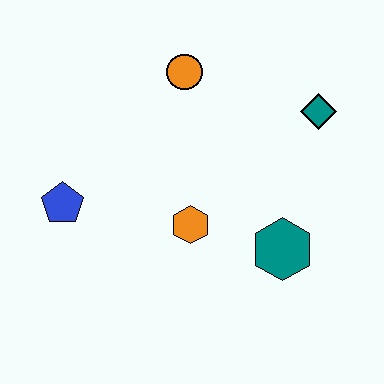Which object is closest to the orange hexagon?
The teal hexagon is closest to the orange hexagon.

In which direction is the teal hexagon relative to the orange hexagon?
The teal hexagon is to the right of the orange hexagon.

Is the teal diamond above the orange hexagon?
Yes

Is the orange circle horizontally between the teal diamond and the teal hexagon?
No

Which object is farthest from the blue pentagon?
The teal diamond is farthest from the blue pentagon.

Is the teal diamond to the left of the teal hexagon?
No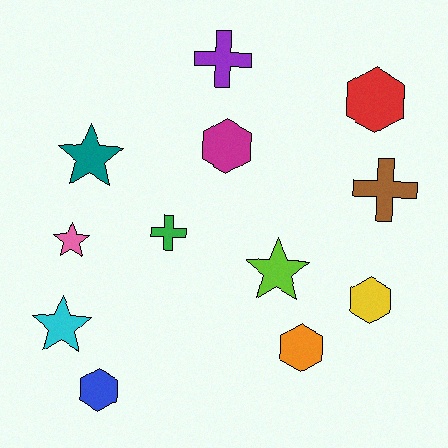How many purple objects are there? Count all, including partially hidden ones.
There is 1 purple object.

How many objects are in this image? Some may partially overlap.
There are 12 objects.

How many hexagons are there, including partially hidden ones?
There are 5 hexagons.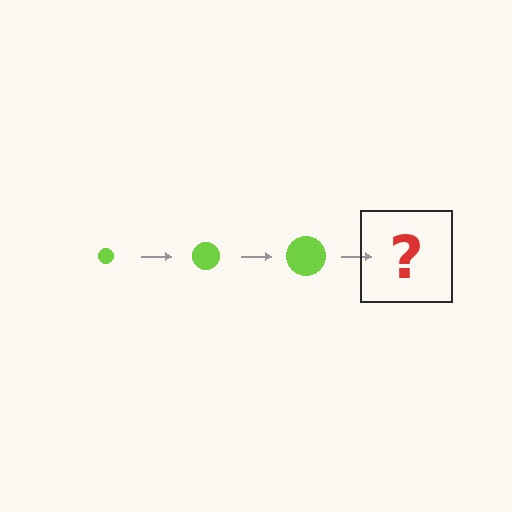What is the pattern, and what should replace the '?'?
The pattern is that the circle gets progressively larger each step. The '?' should be a lime circle, larger than the previous one.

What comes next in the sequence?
The next element should be a lime circle, larger than the previous one.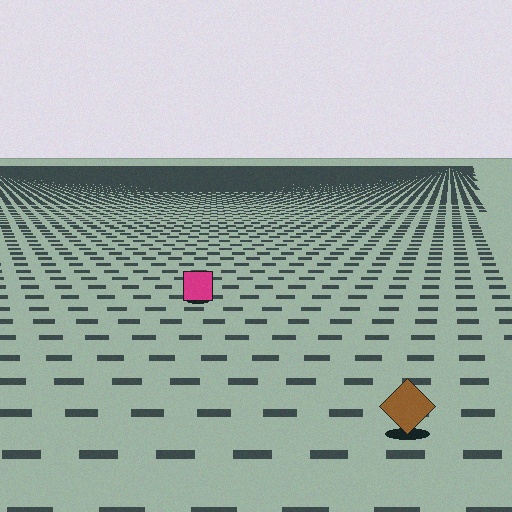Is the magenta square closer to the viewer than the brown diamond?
No. The brown diamond is closer — you can tell from the texture gradient: the ground texture is coarser near it.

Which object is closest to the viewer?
The brown diamond is closest. The texture marks near it are larger and more spread out.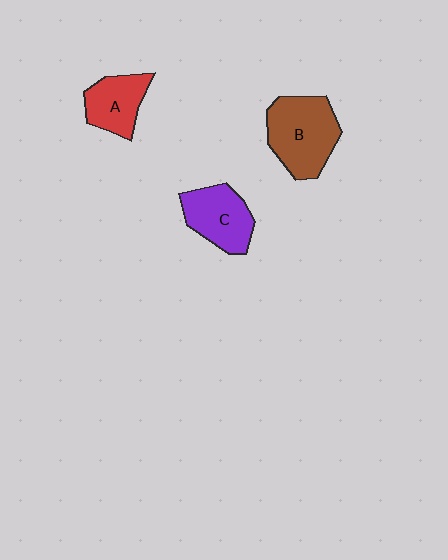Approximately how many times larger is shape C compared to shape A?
Approximately 1.2 times.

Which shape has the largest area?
Shape B (brown).